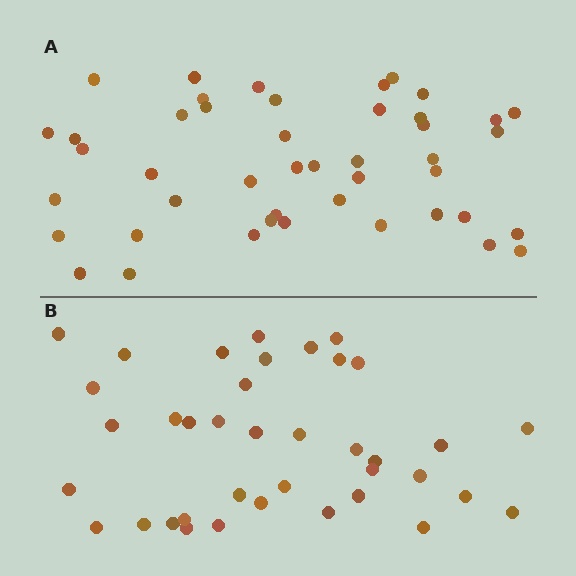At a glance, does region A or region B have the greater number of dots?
Region A (the top region) has more dots.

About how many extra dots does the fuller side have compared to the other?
Region A has roughly 8 or so more dots than region B.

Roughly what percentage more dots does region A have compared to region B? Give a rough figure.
About 20% more.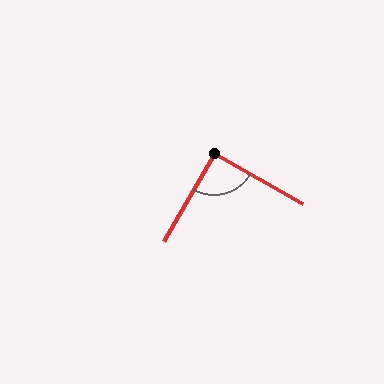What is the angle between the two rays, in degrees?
Approximately 90 degrees.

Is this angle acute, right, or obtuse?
It is approximately a right angle.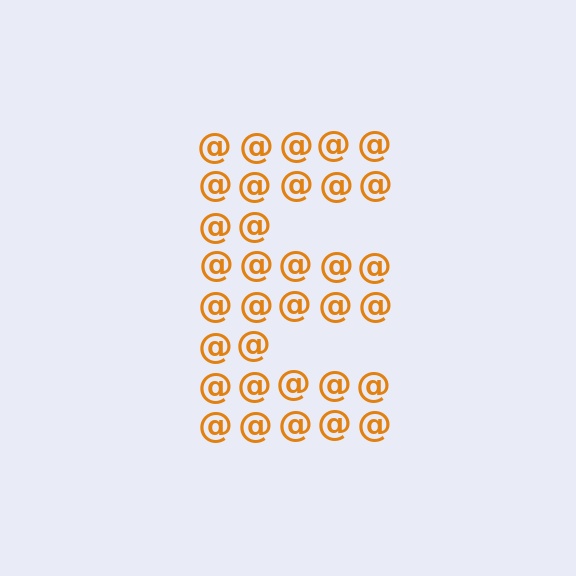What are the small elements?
The small elements are at signs.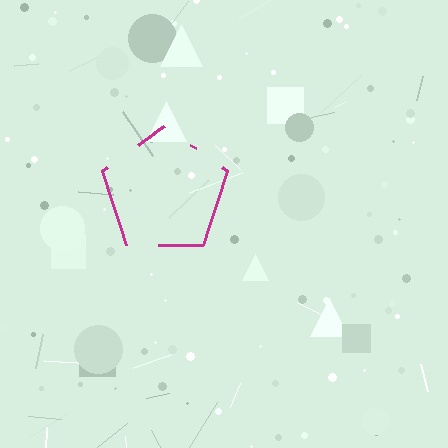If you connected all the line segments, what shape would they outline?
They would outline a pentagon.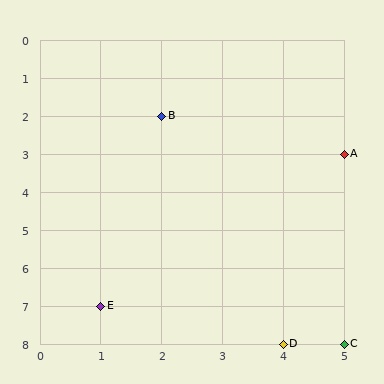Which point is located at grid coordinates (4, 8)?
Point D is at (4, 8).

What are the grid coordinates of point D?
Point D is at grid coordinates (4, 8).